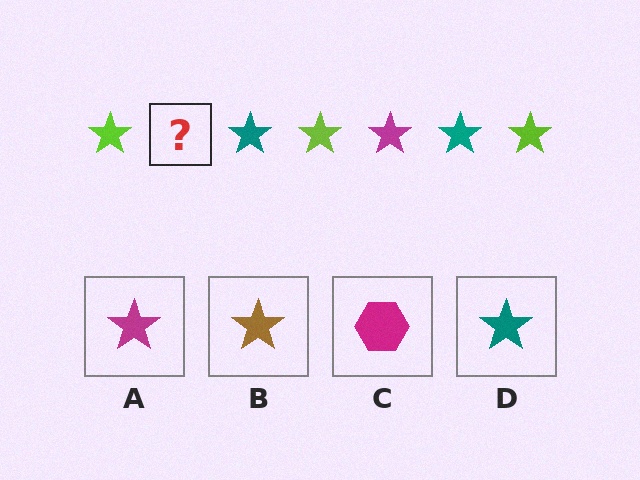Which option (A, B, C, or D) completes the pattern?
A.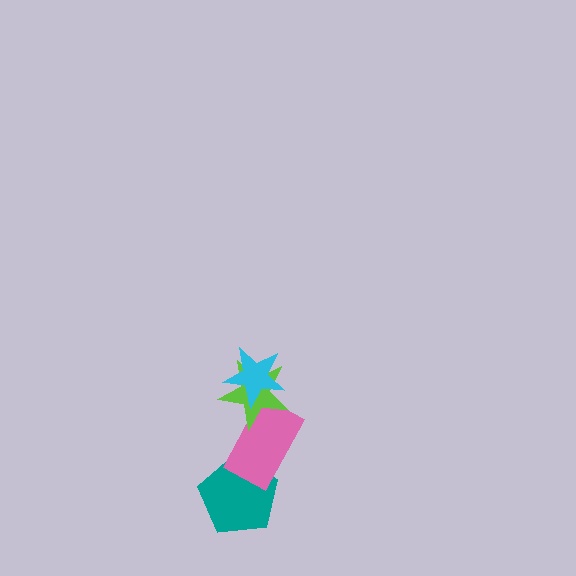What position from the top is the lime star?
The lime star is 2nd from the top.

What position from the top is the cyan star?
The cyan star is 1st from the top.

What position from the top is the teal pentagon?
The teal pentagon is 4th from the top.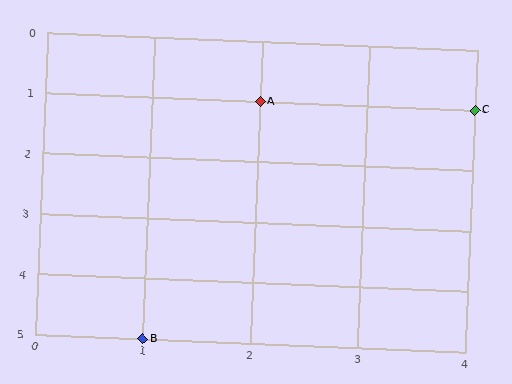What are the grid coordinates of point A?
Point A is at grid coordinates (2, 1).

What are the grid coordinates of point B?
Point B is at grid coordinates (1, 5).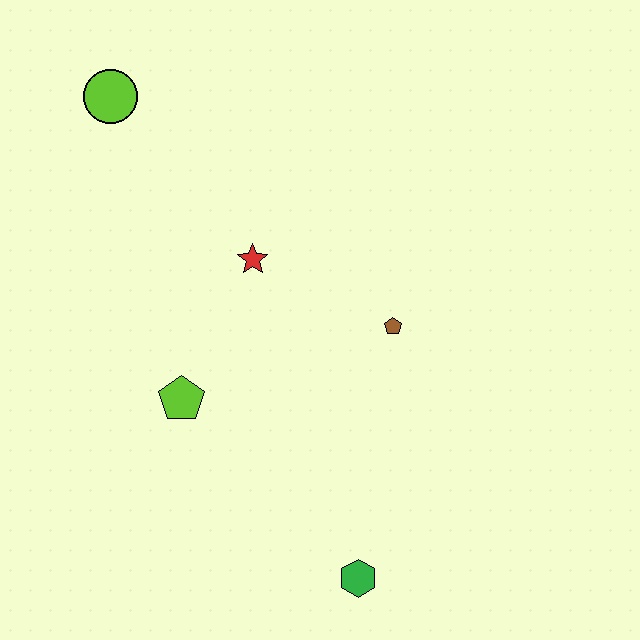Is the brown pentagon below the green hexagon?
No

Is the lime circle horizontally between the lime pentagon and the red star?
No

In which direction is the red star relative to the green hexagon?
The red star is above the green hexagon.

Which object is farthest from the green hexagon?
The lime circle is farthest from the green hexagon.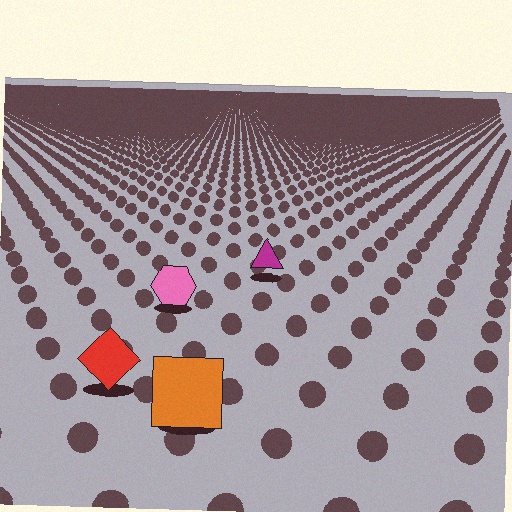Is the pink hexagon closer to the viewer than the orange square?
No. The orange square is closer — you can tell from the texture gradient: the ground texture is coarser near it.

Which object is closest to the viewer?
The orange square is closest. The texture marks near it are larger and more spread out.